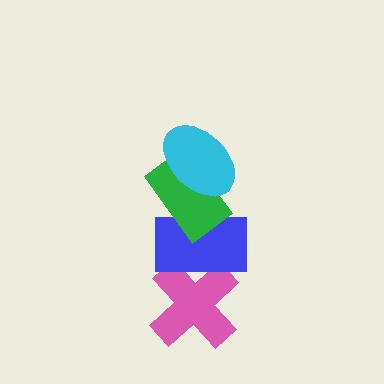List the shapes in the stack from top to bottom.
From top to bottom: the cyan ellipse, the green rectangle, the blue rectangle, the pink cross.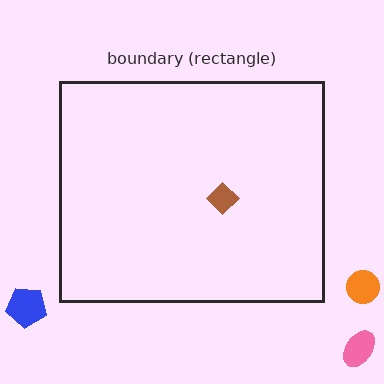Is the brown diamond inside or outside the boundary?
Inside.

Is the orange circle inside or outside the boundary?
Outside.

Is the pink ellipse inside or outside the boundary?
Outside.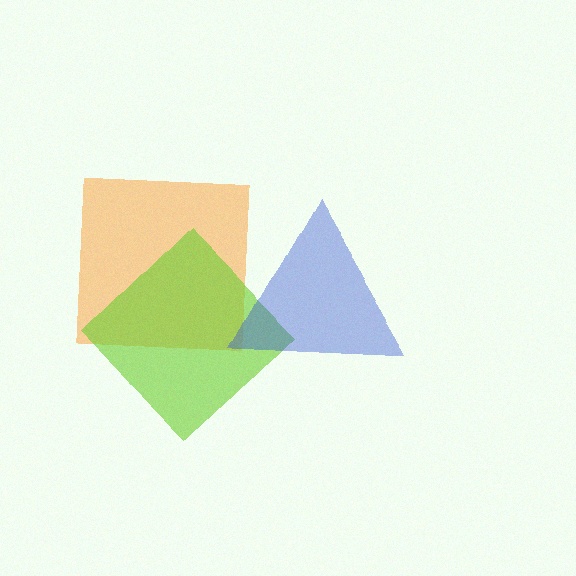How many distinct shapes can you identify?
There are 3 distinct shapes: an orange square, a lime diamond, a blue triangle.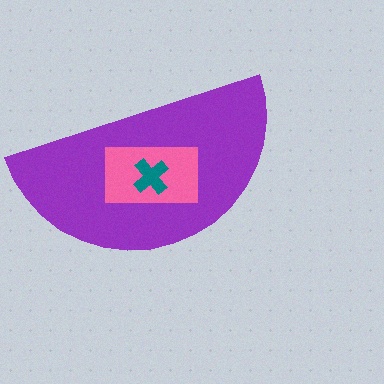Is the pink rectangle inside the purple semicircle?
Yes.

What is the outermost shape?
The purple semicircle.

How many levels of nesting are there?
3.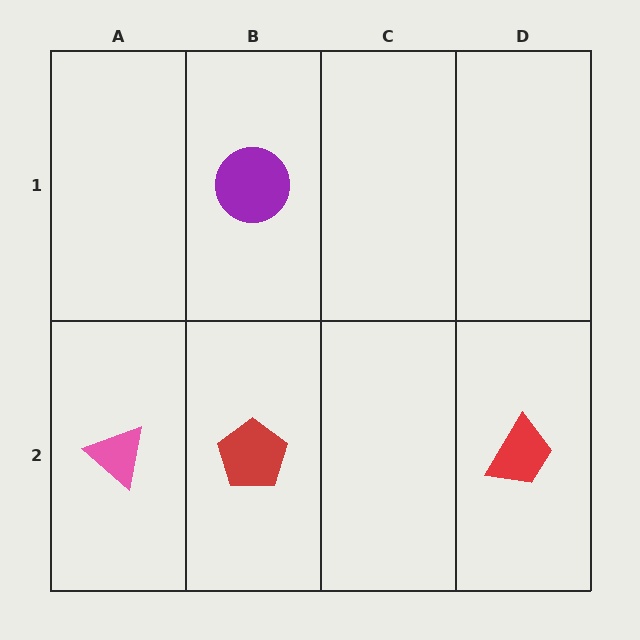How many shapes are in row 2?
3 shapes.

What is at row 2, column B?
A red pentagon.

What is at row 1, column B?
A purple circle.